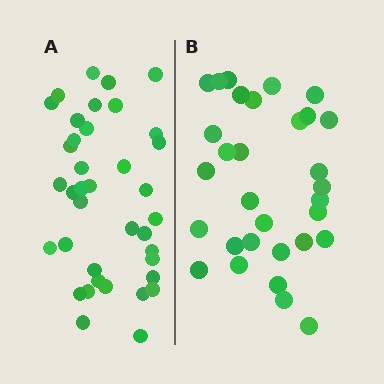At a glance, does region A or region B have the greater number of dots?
Region A (the left region) has more dots.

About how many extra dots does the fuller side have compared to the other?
Region A has roughly 8 or so more dots than region B.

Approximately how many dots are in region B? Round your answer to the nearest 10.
About 30 dots. (The exact count is 31, which rounds to 30.)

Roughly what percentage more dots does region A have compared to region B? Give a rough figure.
About 25% more.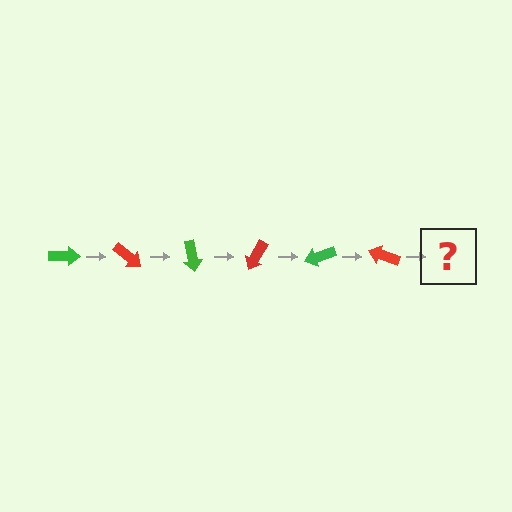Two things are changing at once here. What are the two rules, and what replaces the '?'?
The two rules are that it rotates 40 degrees each step and the color cycles through green and red. The '?' should be a green arrow, rotated 240 degrees from the start.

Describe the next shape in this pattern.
It should be a green arrow, rotated 240 degrees from the start.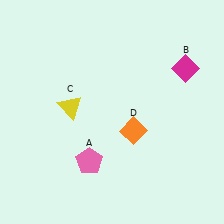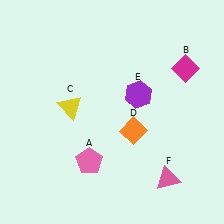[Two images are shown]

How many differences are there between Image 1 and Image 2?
There are 2 differences between the two images.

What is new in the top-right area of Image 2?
A purple hexagon (E) was added in the top-right area of Image 2.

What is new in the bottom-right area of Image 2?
A pink triangle (F) was added in the bottom-right area of Image 2.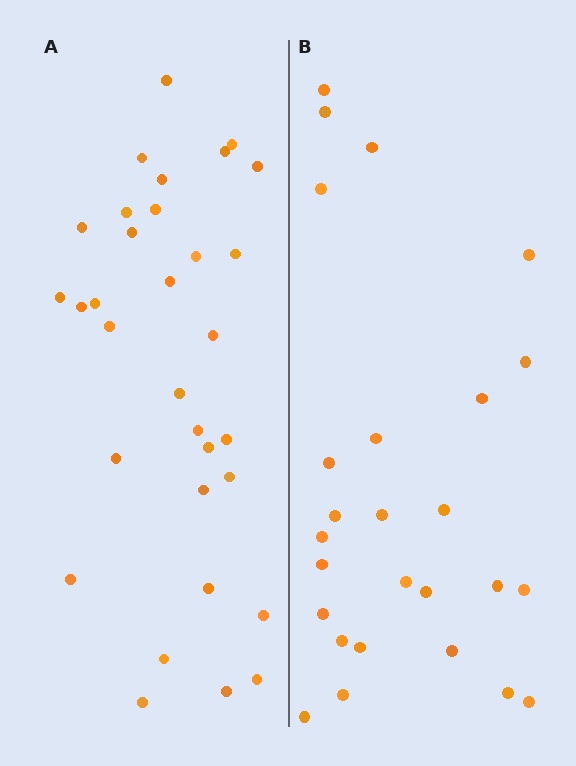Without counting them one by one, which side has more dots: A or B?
Region A (the left region) has more dots.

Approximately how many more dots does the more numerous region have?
Region A has about 6 more dots than region B.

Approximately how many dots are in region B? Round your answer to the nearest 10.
About 30 dots. (The exact count is 26, which rounds to 30.)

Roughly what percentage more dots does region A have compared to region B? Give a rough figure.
About 25% more.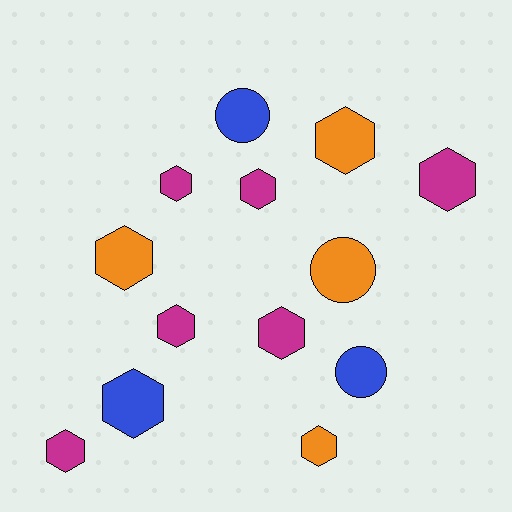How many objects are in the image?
There are 13 objects.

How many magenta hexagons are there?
There are 6 magenta hexagons.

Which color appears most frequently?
Magenta, with 6 objects.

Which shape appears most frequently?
Hexagon, with 10 objects.